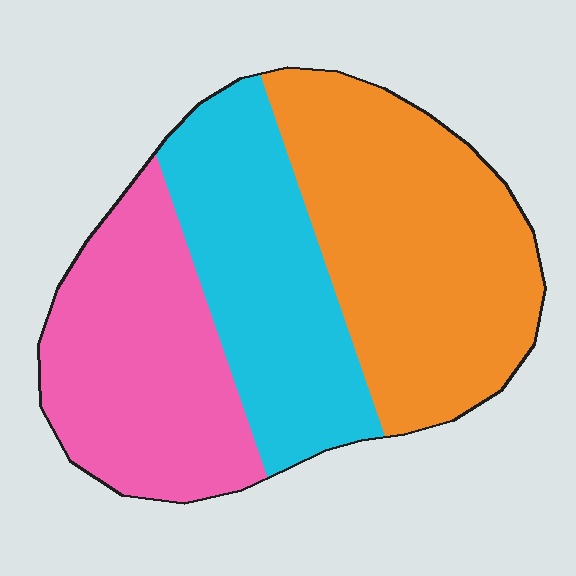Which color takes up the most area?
Orange, at roughly 40%.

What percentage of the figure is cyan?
Cyan takes up between a sixth and a third of the figure.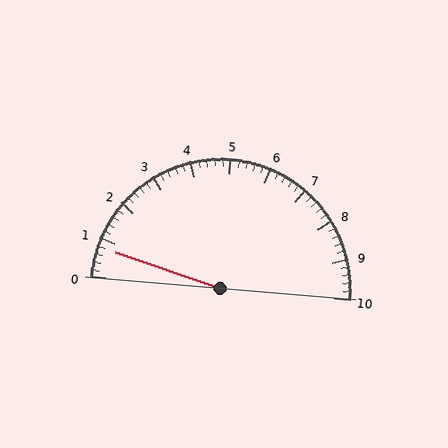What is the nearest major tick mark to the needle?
The nearest major tick mark is 1.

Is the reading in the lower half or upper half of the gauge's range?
The reading is in the lower half of the range (0 to 10).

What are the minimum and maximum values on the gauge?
The gauge ranges from 0 to 10.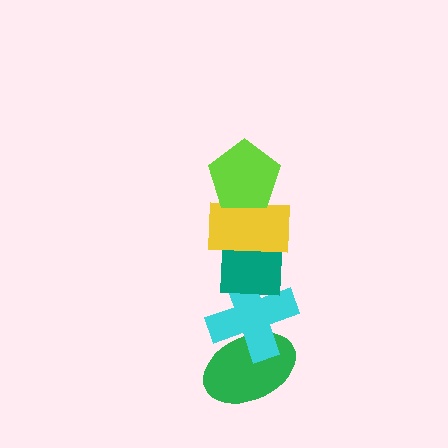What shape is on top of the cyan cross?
The teal square is on top of the cyan cross.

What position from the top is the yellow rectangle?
The yellow rectangle is 2nd from the top.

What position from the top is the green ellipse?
The green ellipse is 5th from the top.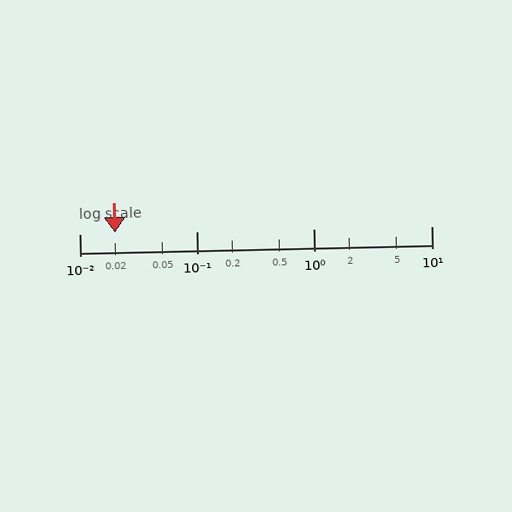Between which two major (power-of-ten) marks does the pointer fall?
The pointer is between 0.01 and 0.1.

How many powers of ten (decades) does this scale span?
The scale spans 3 decades, from 0.01 to 10.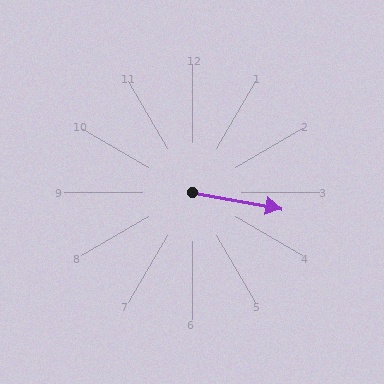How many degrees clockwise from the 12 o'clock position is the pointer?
Approximately 100 degrees.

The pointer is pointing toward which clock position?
Roughly 3 o'clock.